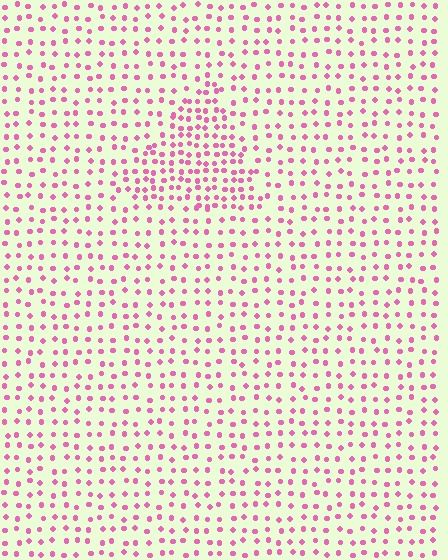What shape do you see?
I see a triangle.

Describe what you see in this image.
The image contains small pink elements arranged at two different densities. A triangle-shaped region is visible where the elements are more densely packed than the surrounding area.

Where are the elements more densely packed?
The elements are more densely packed inside the triangle boundary.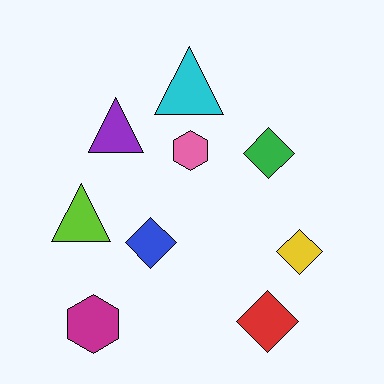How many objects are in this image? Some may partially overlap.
There are 9 objects.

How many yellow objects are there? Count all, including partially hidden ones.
There is 1 yellow object.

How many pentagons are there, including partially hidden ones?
There are no pentagons.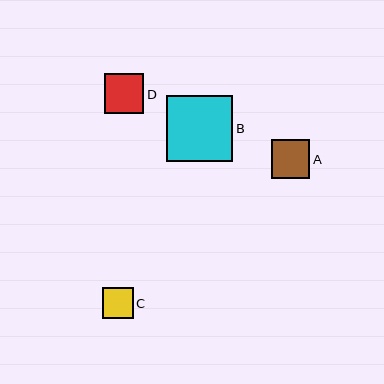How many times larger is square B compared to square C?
Square B is approximately 2.2 times the size of square C.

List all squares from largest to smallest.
From largest to smallest: B, D, A, C.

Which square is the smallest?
Square C is the smallest with a size of approximately 30 pixels.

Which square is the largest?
Square B is the largest with a size of approximately 66 pixels.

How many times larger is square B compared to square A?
Square B is approximately 1.7 times the size of square A.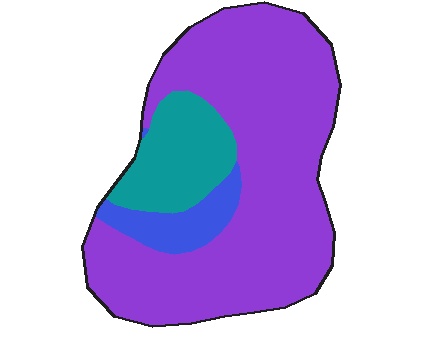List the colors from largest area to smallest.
From largest to smallest: purple, teal, blue.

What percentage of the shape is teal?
Teal takes up about one sixth (1/6) of the shape.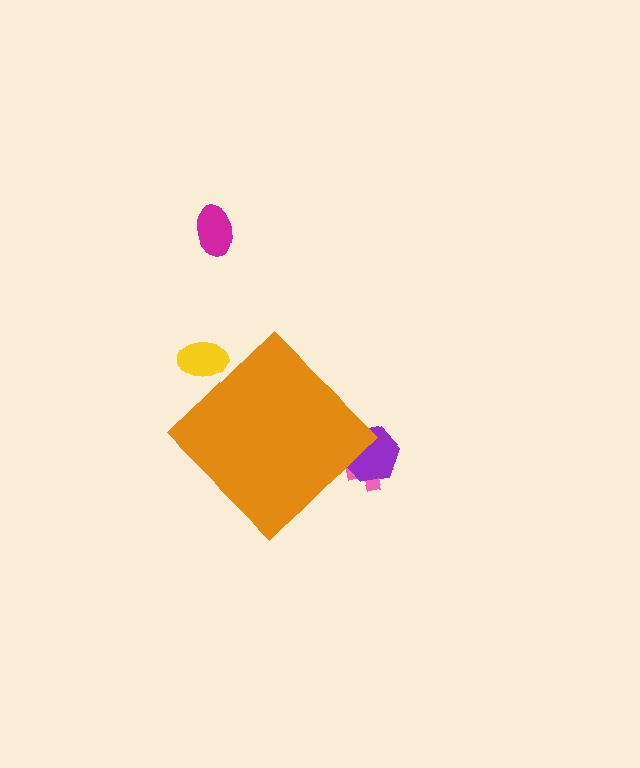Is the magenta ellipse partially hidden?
No, the magenta ellipse is fully visible.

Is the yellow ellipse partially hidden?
Yes, the yellow ellipse is partially hidden behind the orange diamond.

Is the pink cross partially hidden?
Yes, the pink cross is partially hidden behind the orange diamond.